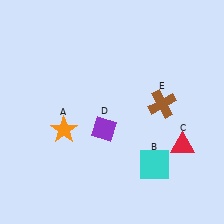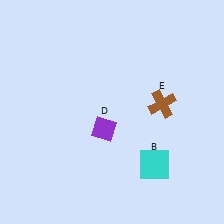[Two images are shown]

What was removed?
The red triangle (C), the orange star (A) were removed in Image 2.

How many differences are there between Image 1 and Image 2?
There are 2 differences between the two images.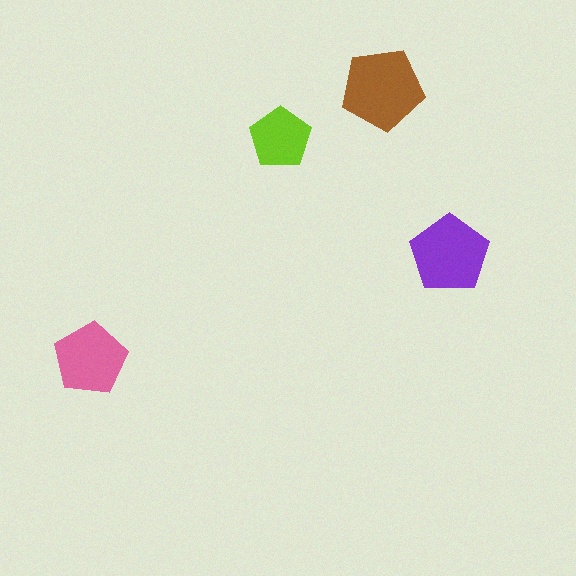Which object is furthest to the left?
The pink pentagon is leftmost.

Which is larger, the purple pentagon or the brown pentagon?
The brown one.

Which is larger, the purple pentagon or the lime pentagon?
The purple one.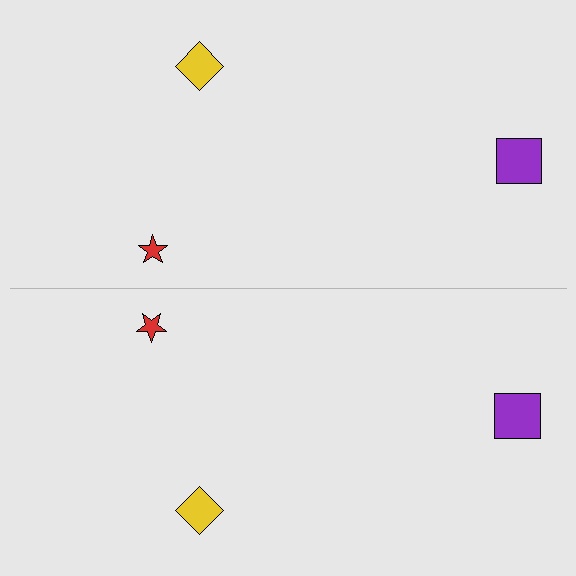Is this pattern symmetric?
Yes, this pattern has bilateral (reflection) symmetry.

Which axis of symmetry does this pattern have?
The pattern has a horizontal axis of symmetry running through the center of the image.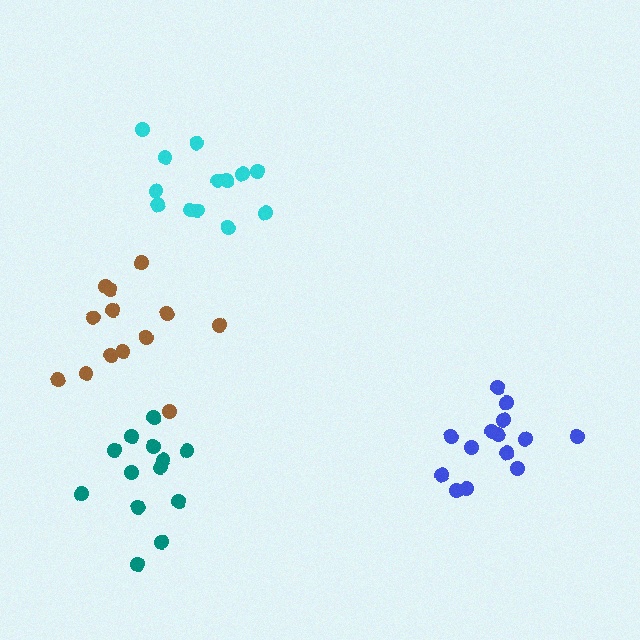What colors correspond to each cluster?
The clusters are colored: cyan, blue, teal, brown.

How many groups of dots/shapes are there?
There are 4 groups.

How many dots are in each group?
Group 1: 13 dots, Group 2: 14 dots, Group 3: 13 dots, Group 4: 13 dots (53 total).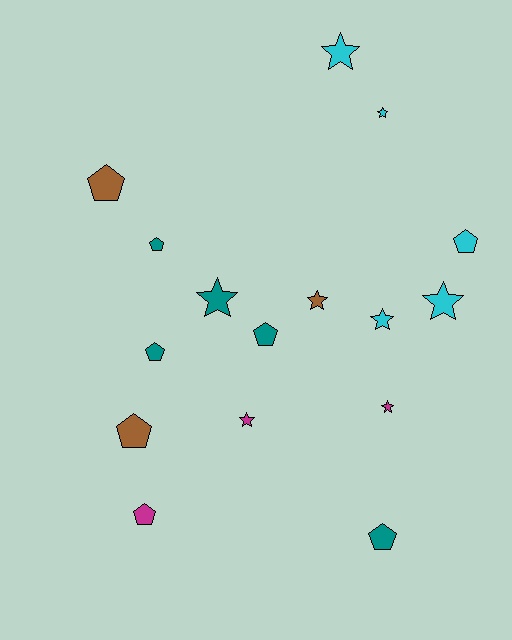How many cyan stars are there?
There are 4 cyan stars.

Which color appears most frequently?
Teal, with 5 objects.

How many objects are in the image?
There are 16 objects.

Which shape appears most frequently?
Pentagon, with 8 objects.